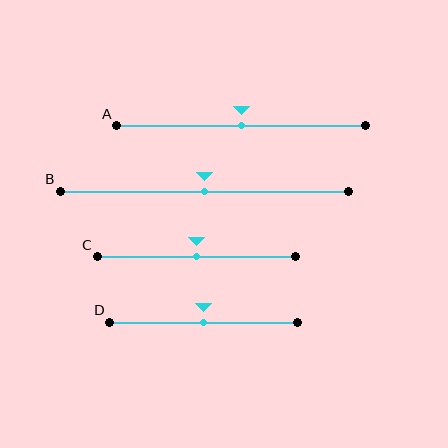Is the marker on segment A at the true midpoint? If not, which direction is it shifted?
Yes, the marker on segment A is at the true midpoint.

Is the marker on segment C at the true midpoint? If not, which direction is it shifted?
Yes, the marker on segment C is at the true midpoint.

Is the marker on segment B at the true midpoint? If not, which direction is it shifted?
Yes, the marker on segment B is at the true midpoint.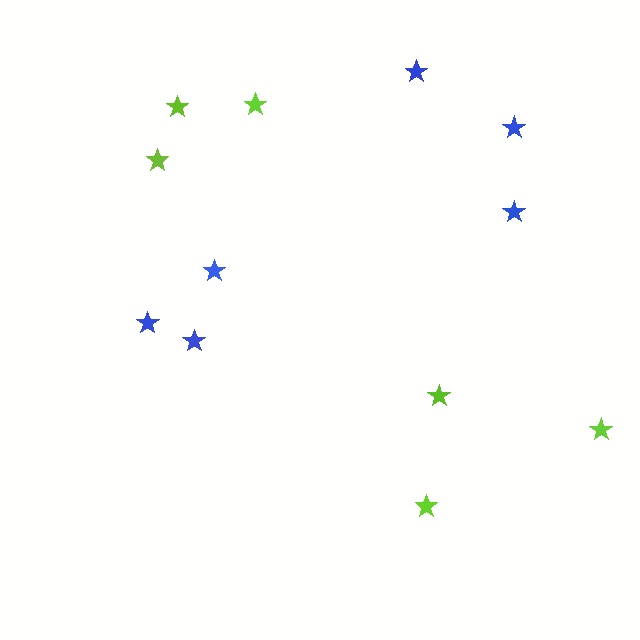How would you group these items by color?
There are 2 groups: one group of lime stars (6) and one group of blue stars (6).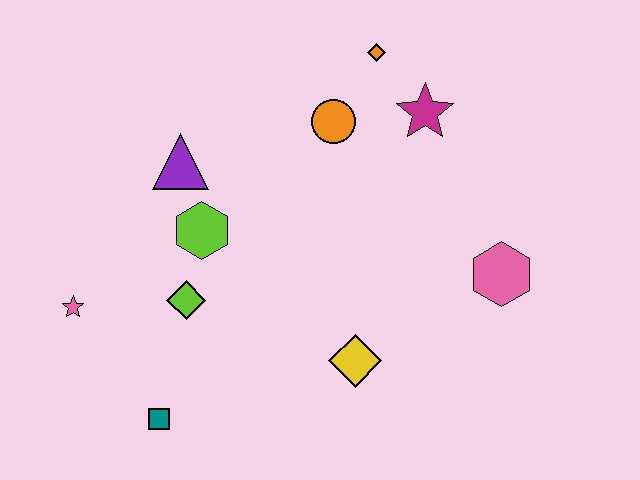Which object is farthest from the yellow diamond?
The orange diamond is farthest from the yellow diamond.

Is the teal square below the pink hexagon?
Yes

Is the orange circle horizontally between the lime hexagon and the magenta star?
Yes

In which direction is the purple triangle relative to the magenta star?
The purple triangle is to the left of the magenta star.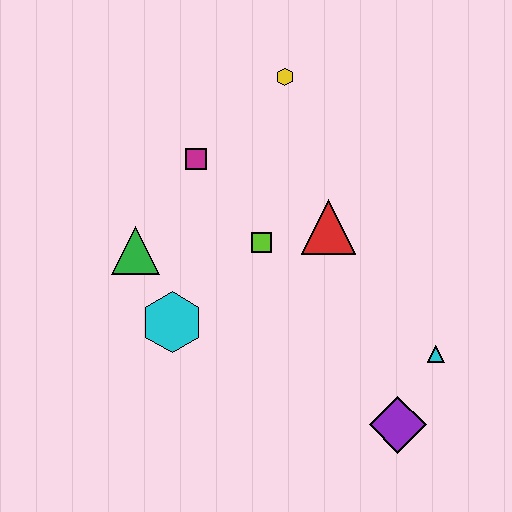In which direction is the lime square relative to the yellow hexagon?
The lime square is below the yellow hexagon.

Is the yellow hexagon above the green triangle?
Yes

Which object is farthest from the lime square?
The purple diamond is farthest from the lime square.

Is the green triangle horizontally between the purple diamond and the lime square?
No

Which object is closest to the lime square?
The red triangle is closest to the lime square.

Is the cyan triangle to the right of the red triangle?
Yes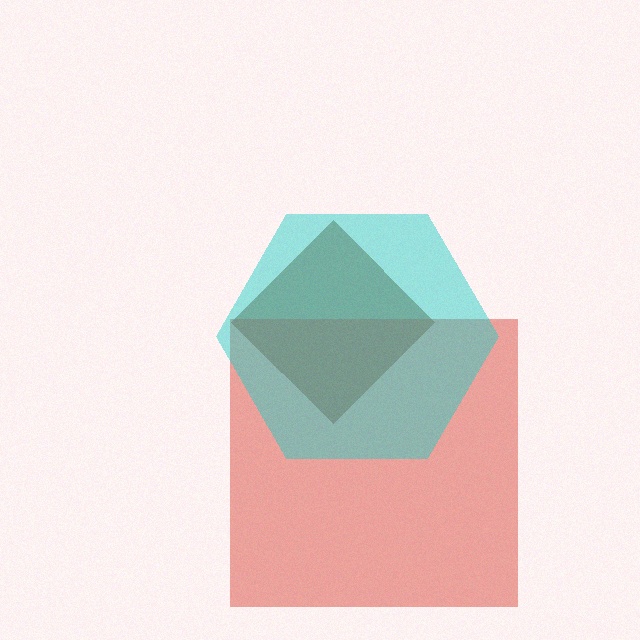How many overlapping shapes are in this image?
There are 3 overlapping shapes in the image.